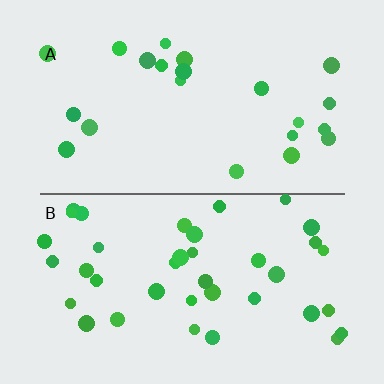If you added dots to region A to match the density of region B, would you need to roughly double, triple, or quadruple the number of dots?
Approximately double.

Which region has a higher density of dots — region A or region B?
B (the bottom).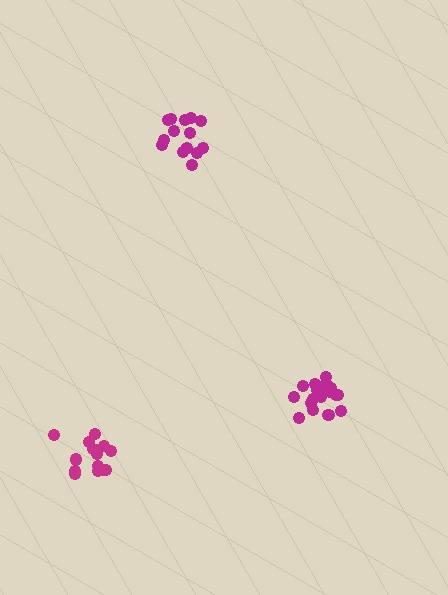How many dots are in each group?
Group 1: 15 dots, Group 2: 15 dots, Group 3: 20 dots (50 total).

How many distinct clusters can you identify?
There are 3 distinct clusters.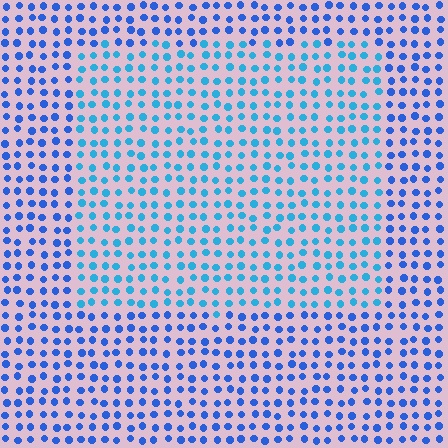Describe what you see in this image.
The image is filled with small blue elements in a uniform arrangement. A rectangle-shaped region is visible where the elements are tinted to a slightly different hue, forming a subtle color boundary.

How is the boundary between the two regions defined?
The boundary is defined purely by a slight shift in hue (about 27 degrees). Spacing, size, and orientation are identical on both sides.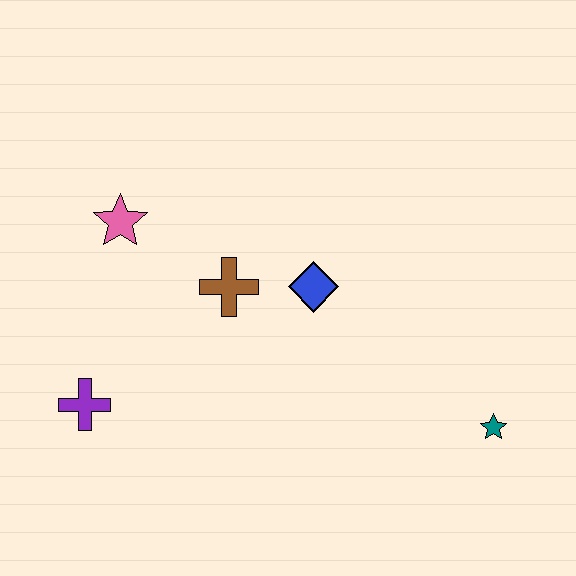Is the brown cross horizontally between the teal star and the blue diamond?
No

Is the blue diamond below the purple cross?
No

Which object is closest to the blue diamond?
The brown cross is closest to the blue diamond.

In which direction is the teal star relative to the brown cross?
The teal star is to the right of the brown cross.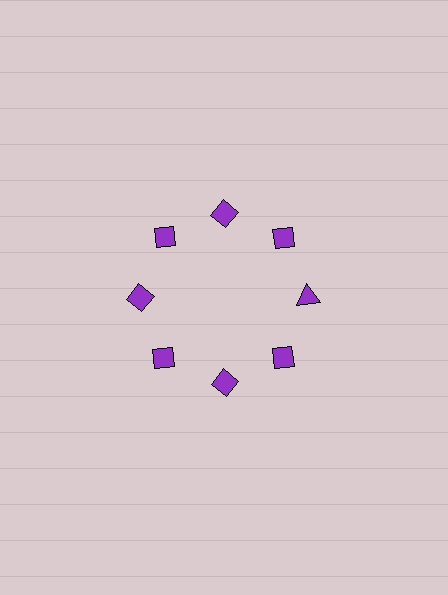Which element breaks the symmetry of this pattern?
The purple triangle at roughly the 3 o'clock position breaks the symmetry. All other shapes are purple diamonds.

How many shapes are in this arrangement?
There are 8 shapes arranged in a ring pattern.